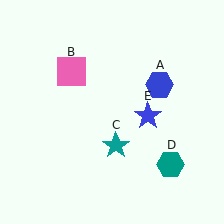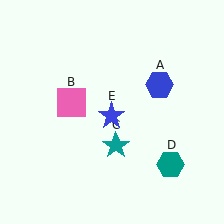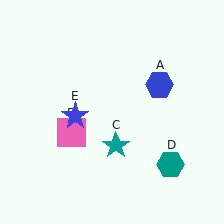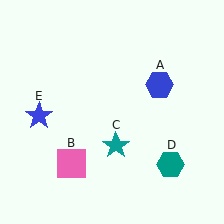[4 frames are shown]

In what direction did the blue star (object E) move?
The blue star (object E) moved left.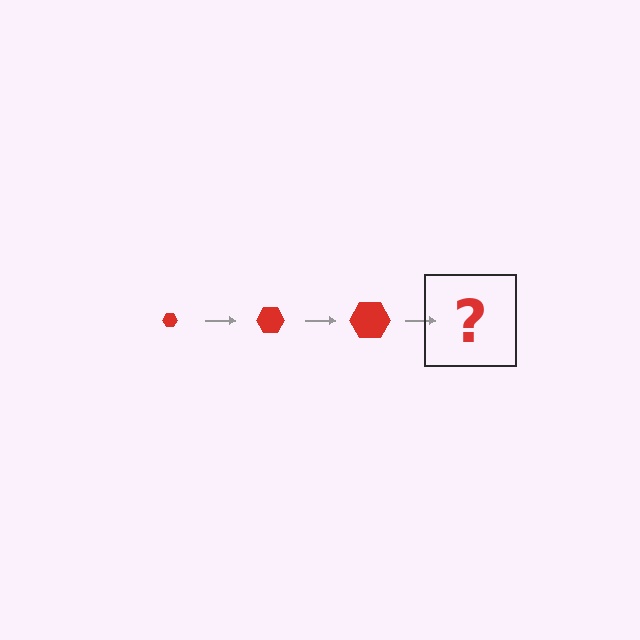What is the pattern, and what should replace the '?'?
The pattern is that the hexagon gets progressively larger each step. The '?' should be a red hexagon, larger than the previous one.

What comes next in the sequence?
The next element should be a red hexagon, larger than the previous one.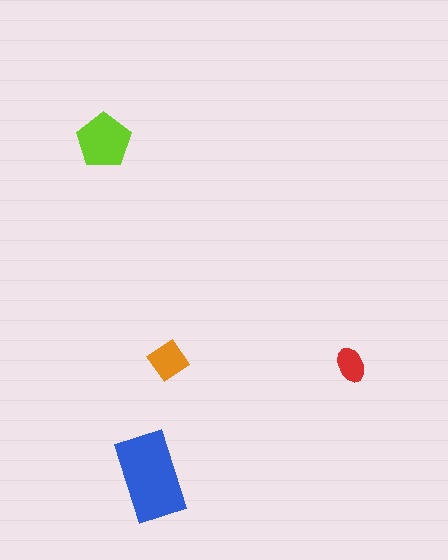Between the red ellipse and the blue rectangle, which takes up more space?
The blue rectangle.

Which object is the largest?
The blue rectangle.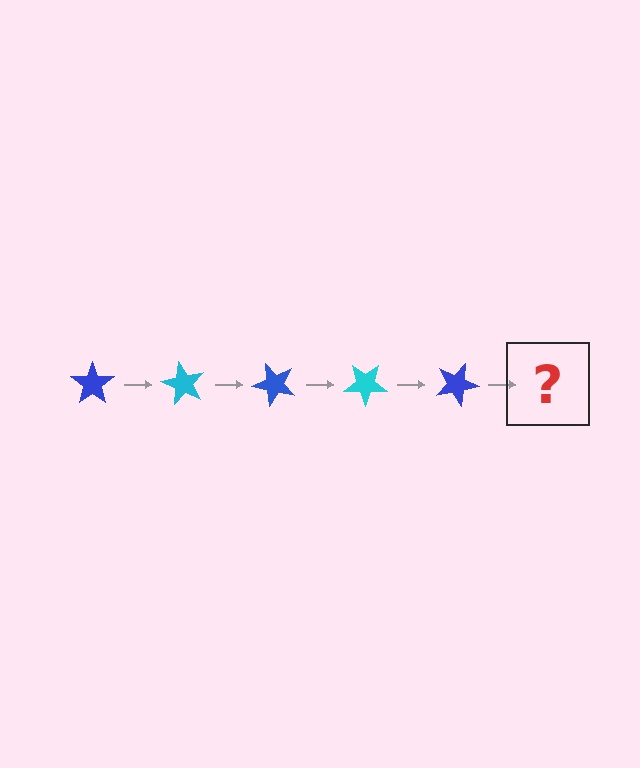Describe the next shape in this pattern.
It should be a cyan star, rotated 300 degrees from the start.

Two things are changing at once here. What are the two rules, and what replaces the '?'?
The two rules are that it rotates 60 degrees each step and the color cycles through blue and cyan. The '?' should be a cyan star, rotated 300 degrees from the start.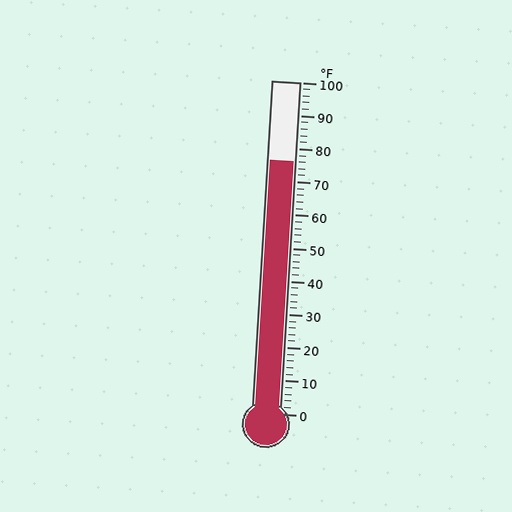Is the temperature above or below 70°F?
The temperature is above 70°F.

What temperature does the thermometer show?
The thermometer shows approximately 76°F.